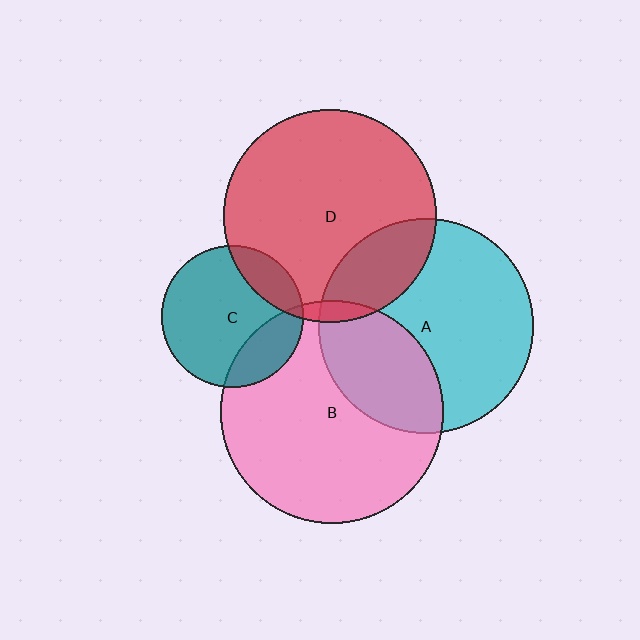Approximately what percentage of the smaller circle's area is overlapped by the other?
Approximately 30%.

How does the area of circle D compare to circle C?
Approximately 2.2 times.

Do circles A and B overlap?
Yes.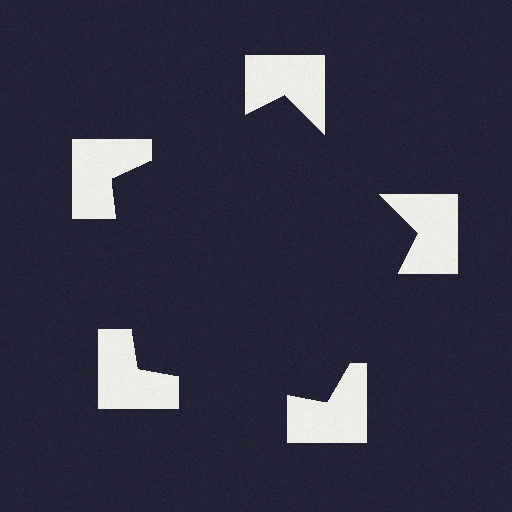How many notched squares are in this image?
There are 5 — one at each vertex of the illusory pentagon.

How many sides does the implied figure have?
5 sides.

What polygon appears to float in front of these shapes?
An illusory pentagon — its edges are inferred from the aligned wedge cuts in the notched squares, not physically drawn.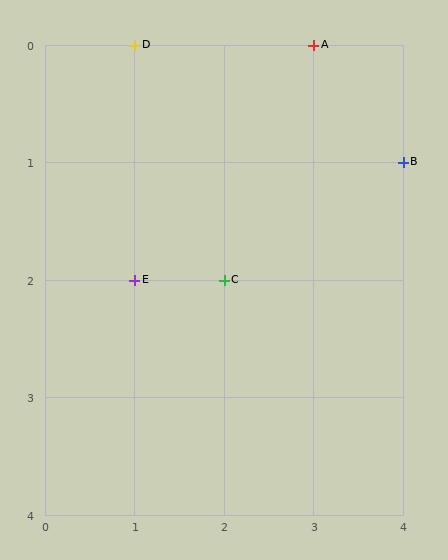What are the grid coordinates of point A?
Point A is at grid coordinates (3, 0).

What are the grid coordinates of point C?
Point C is at grid coordinates (2, 2).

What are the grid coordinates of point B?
Point B is at grid coordinates (4, 1).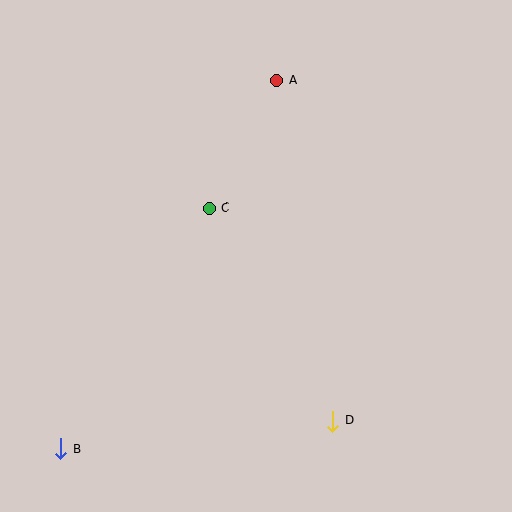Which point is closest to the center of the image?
Point C at (209, 208) is closest to the center.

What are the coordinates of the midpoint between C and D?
The midpoint between C and D is at (271, 315).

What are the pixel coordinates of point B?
Point B is at (61, 449).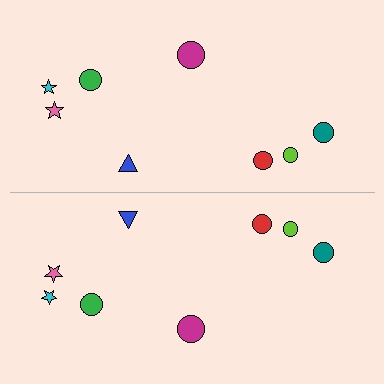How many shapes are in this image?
There are 16 shapes in this image.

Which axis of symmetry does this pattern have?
The pattern has a horizontal axis of symmetry running through the center of the image.